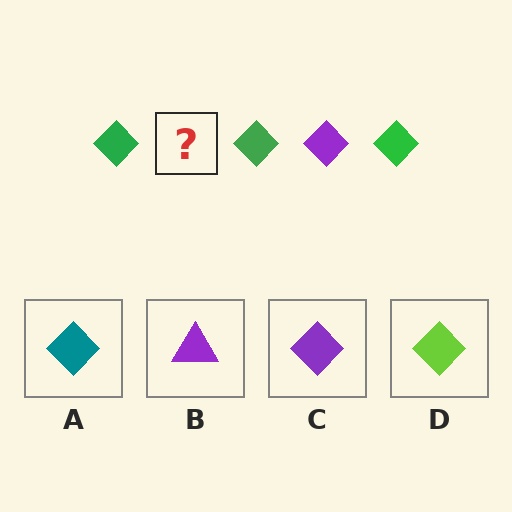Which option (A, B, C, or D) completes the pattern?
C.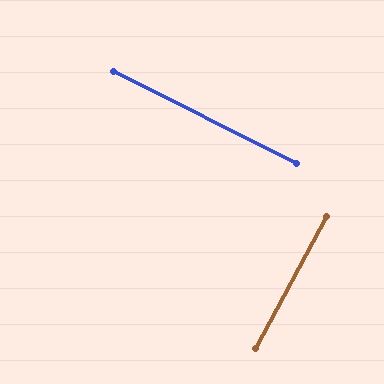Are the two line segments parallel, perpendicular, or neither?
Perpendicular — they meet at approximately 88°.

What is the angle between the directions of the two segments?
Approximately 88 degrees.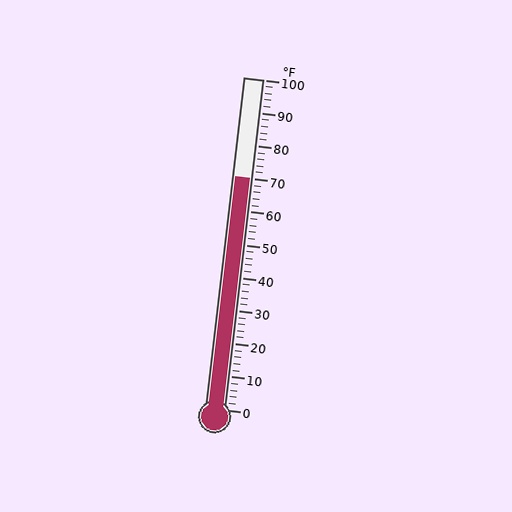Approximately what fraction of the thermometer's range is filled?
The thermometer is filled to approximately 70% of its range.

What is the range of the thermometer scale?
The thermometer scale ranges from 0°F to 100°F.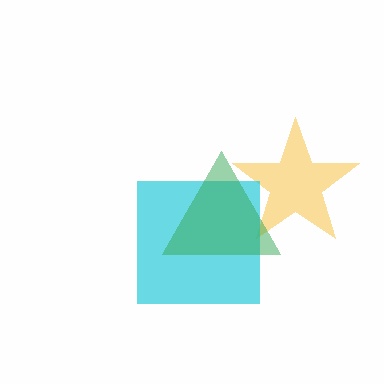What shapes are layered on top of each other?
The layered shapes are: a yellow star, a cyan square, a green triangle.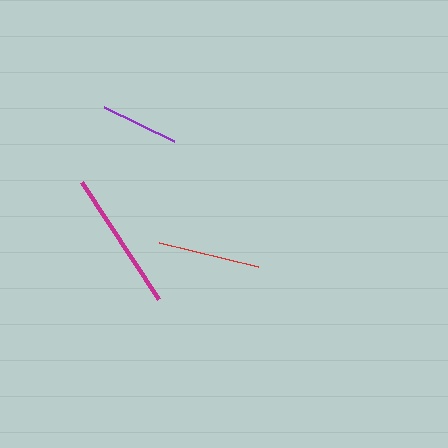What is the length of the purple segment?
The purple segment is approximately 78 pixels long.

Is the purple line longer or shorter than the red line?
The red line is longer than the purple line.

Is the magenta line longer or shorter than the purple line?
The magenta line is longer than the purple line.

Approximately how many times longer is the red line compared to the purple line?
The red line is approximately 1.3 times the length of the purple line.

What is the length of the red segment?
The red segment is approximately 102 pixels long.